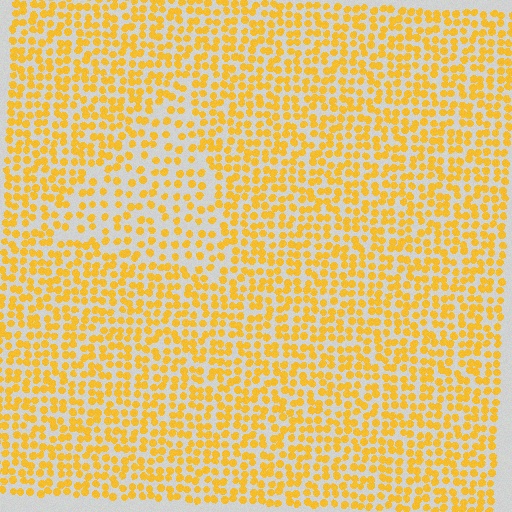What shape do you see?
I see a triangle.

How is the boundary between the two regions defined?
The boundary is defined by a change in element density (approximately 1.7x ratio). All elements are the same color, size, and shape.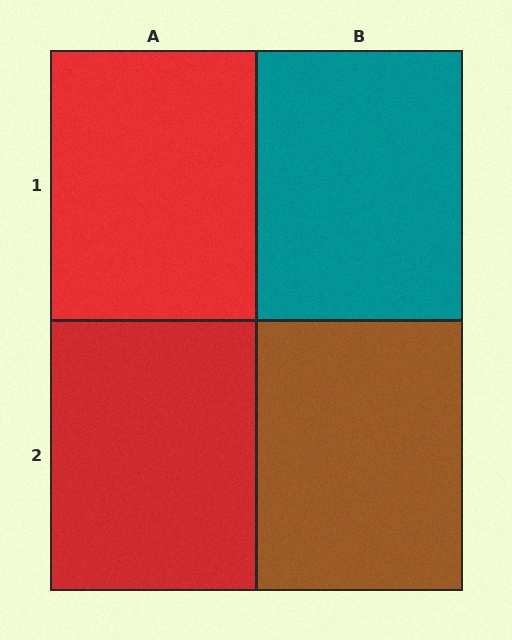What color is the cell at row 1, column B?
Teal.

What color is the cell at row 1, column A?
Red.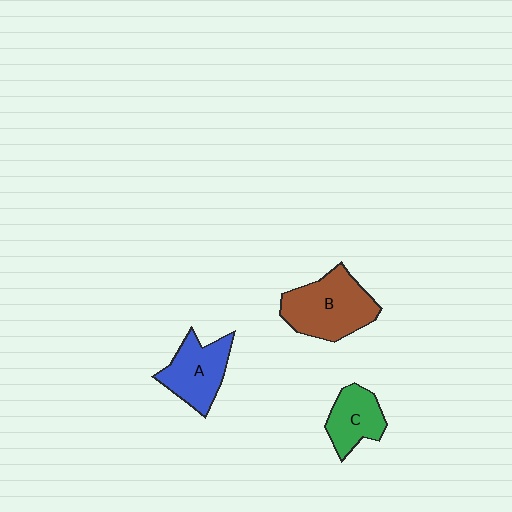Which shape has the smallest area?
Shape C (green).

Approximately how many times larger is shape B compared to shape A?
Approximately 1.4 times.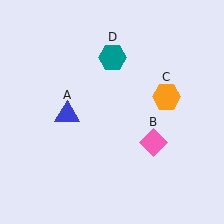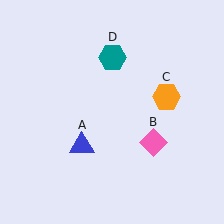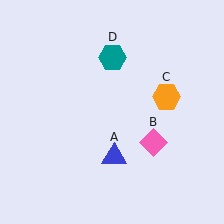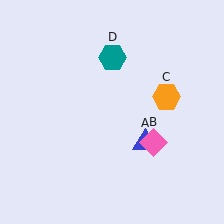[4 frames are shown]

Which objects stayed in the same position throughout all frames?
Pink diamond (object B) and orange hexagon (object C) and teal hexagon (object D) remained stationary.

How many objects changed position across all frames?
1 object changed position: blue triangle (object A).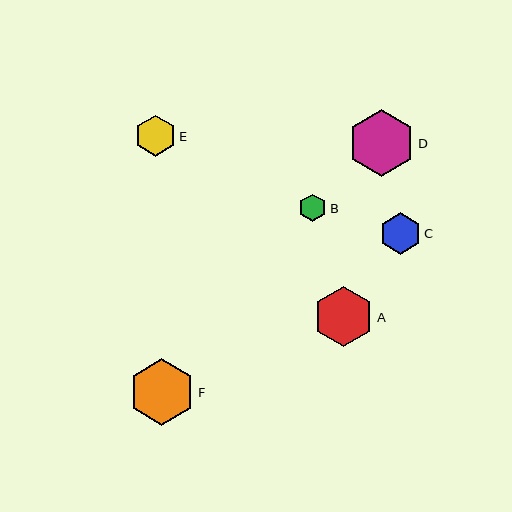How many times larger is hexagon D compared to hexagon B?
Hexagon D is approximately 2.4 times the size of hexagon B.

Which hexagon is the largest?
Hexagon F is the largest with a size of approximately 67 pixels.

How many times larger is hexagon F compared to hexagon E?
Hexagon F is approximately 1.6 times the size of hexagon E.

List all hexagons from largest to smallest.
From largest to smallest: F, D, A, C, E, B.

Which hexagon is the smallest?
Hexagon B is the smallest with a size of approximately 28 pixels.